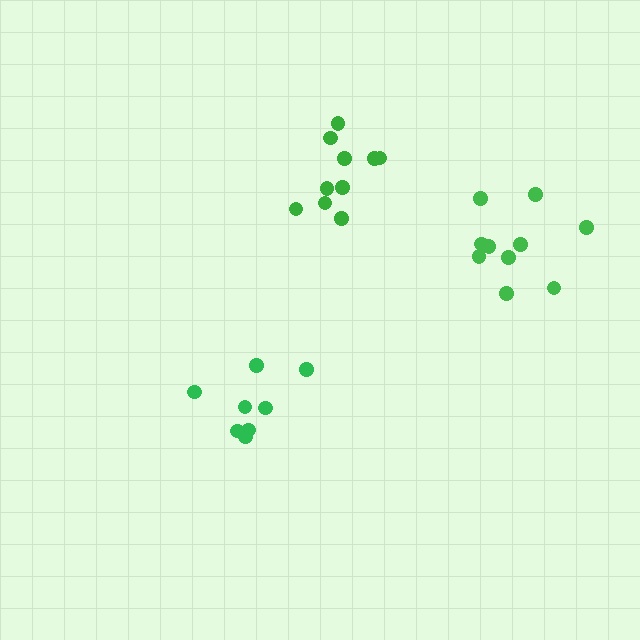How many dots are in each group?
Group 1: 10 dots, Group 2: 10 dots, Group 3: 8 dots (28 total).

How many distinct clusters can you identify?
There are 3 distinct clusters.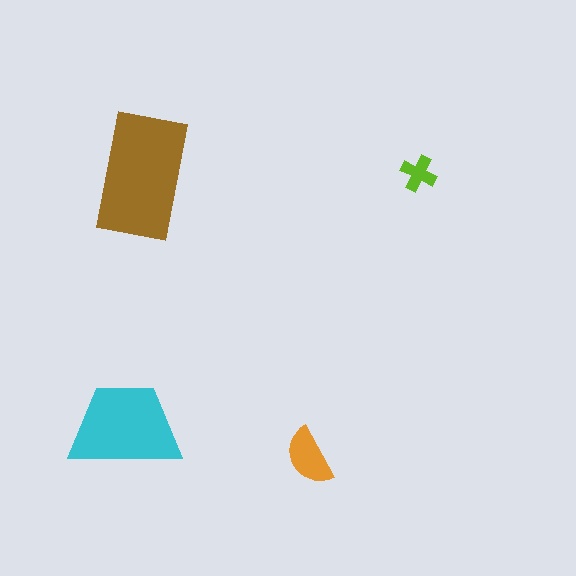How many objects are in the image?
There are 4 objects in the image.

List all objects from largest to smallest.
The brown rectangle, the cyan trapezoid, the orange semicircle, the lime cross.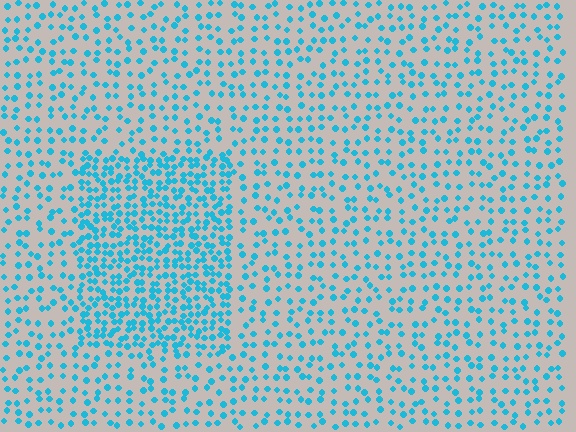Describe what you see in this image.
The image contains small cyan elements arranged at two different densities. A rectangle-shaped region is visible where the elements are more densely packed than the surrounding area.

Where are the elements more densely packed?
The elements are more densely packed inside the rectangle boundary.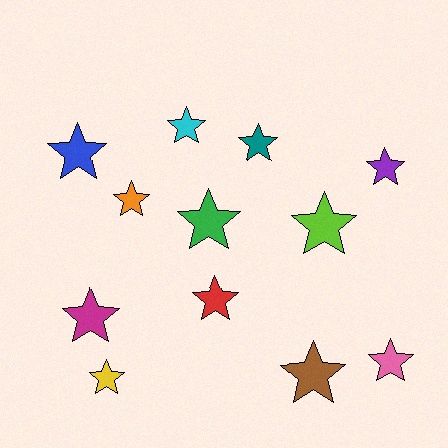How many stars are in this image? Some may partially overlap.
There are 12 stars.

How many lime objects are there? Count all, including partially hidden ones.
There is 1 lime object.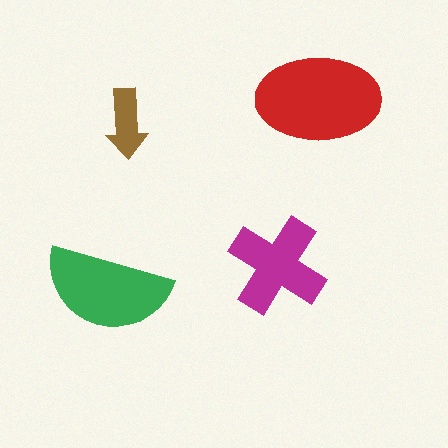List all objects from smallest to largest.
The brown arrow, the magenta cross, the green semicircle, the red ellipse.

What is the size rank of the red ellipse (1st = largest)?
1st.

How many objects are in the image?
There are 4 objects in the image.